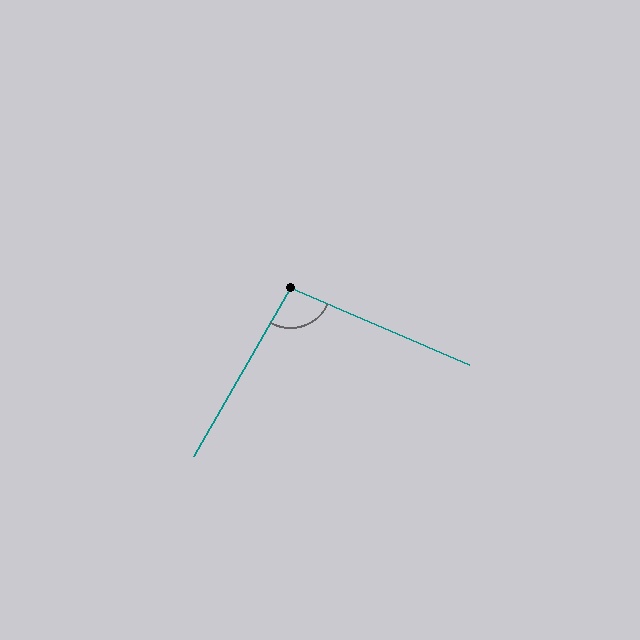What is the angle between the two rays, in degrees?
Approximately 97 degrees.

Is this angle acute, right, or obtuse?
It is obtuse.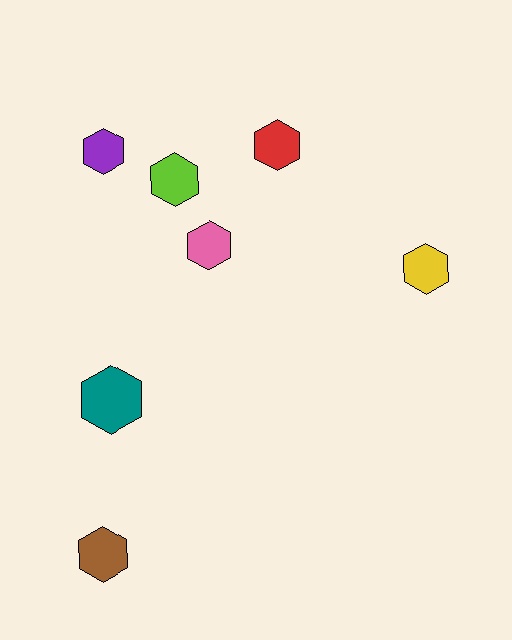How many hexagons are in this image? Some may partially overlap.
There are 7 hexagons.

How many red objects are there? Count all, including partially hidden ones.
There is 1 red object.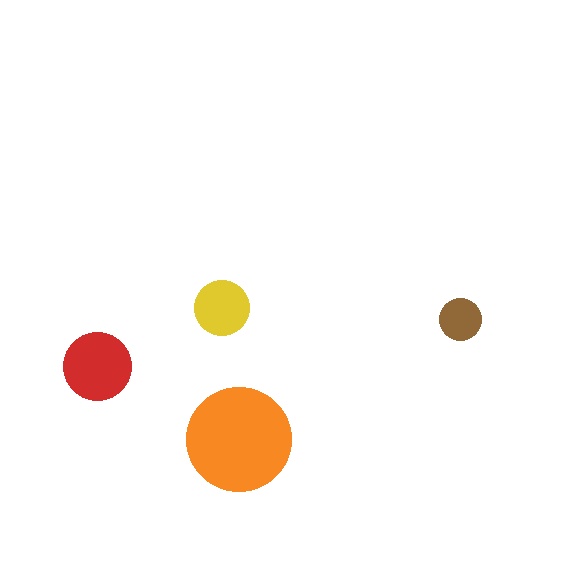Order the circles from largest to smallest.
the orange one, the red one, the yellow one, the brown one.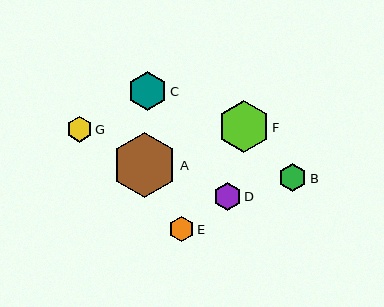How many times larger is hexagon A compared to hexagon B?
Hexagon A is approximately 2.3 times the size of hexagon B.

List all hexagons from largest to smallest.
From largest to smallest: A, F, C, B, D, G, E.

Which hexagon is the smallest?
Hexagon E is the smallest with a size of approximately 25 pixels.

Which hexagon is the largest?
Hexagon A is the largest with a size of approximately 65 pixels.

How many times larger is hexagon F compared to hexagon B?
Hexagon F is approximately 1.8 times the size of hexagon B.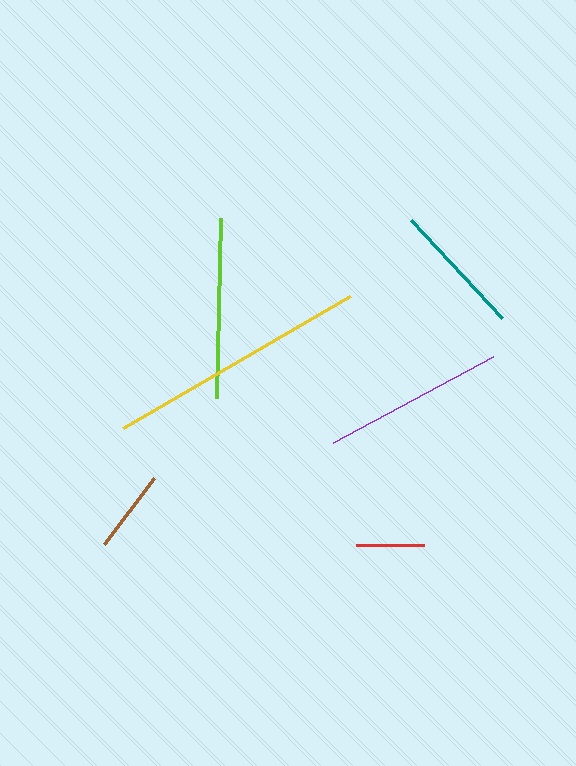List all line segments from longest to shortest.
From longest to shortest: yellow, purple, lime, teal, brown, red.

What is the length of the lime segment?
The lime segment is approximately 181 pixels long.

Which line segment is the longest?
The yellow line is the longest at approximately 263 pixels.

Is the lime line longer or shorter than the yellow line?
The yellow line is longer than the lime line.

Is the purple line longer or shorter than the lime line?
The purple line is longer than the lime line.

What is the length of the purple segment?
The purple segment is approximately 182 pixels long.